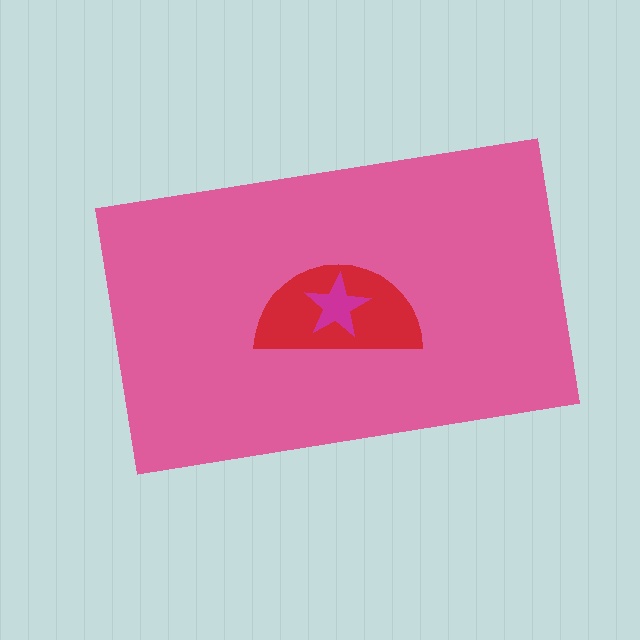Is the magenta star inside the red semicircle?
Yes.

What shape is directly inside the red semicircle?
The magenta star.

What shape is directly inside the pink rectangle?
The red semicircle.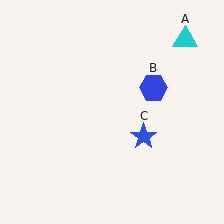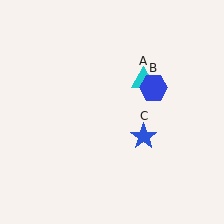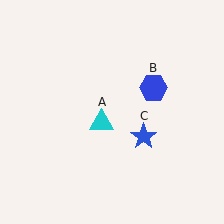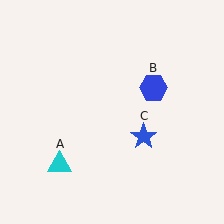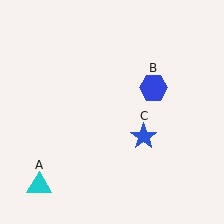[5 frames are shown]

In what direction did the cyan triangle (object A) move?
The cyan triangle (object A) moved down and to the left.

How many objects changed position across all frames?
1 object changed position: cyan triangle (object A).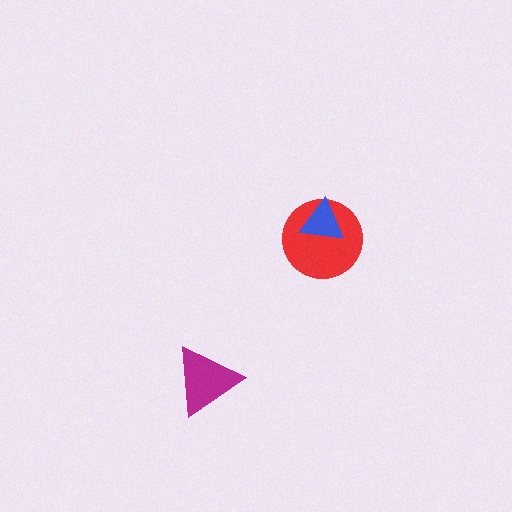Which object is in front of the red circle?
The blue triangle is in front of the red circle.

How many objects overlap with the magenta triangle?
0 objects overlap with the magenta triangle.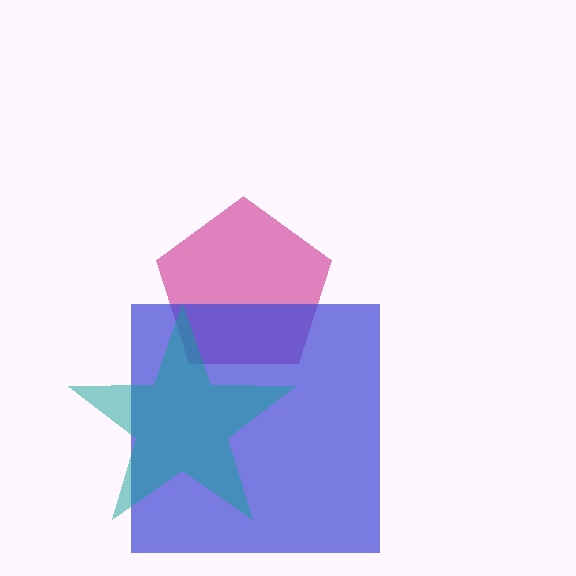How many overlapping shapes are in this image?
There are 3 overlapping shapes in the image.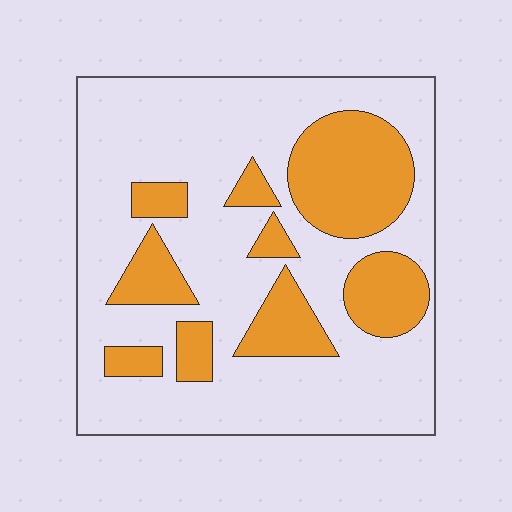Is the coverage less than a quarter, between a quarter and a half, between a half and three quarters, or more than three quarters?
Between a quarter and a half.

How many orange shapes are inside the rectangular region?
9.